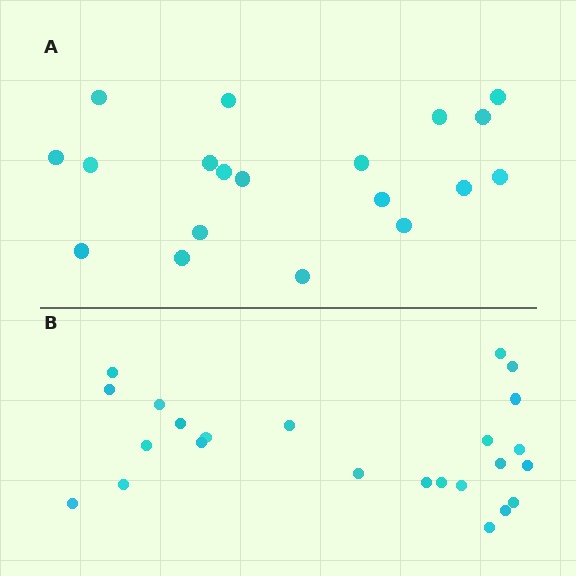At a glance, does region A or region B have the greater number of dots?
Region B (the bottom region) has more dots.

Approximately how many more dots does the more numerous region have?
Region B has about 5 more dots than region A.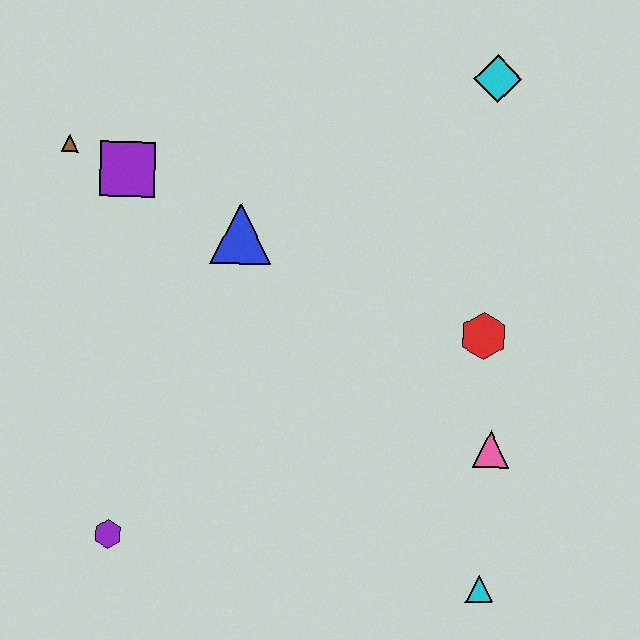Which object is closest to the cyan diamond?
The red hexagon is closest to the cyan diamond.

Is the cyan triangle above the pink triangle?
No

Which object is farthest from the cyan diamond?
The purple hexagon is farthest from the cyan diamond.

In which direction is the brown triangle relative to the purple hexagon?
The brown triangle is above the purple hexagon.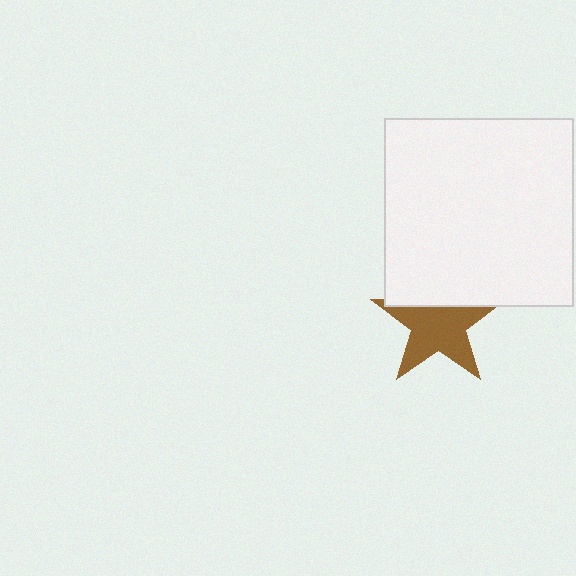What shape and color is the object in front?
The object in front is a white square.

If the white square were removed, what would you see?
You would see the complete brown star.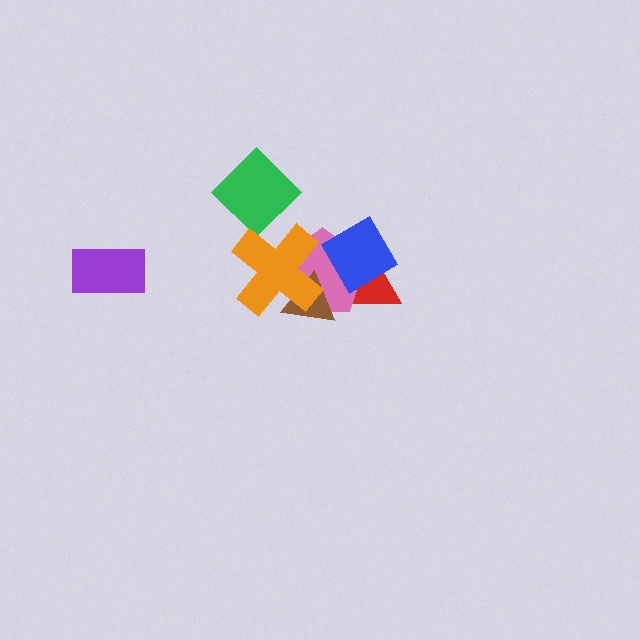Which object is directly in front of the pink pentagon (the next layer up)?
The brown triangle is directly in front of the pink pentagon.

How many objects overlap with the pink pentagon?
4 objects overlap with the pink pentagon.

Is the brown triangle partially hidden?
Yes, it is partially covered by another shape.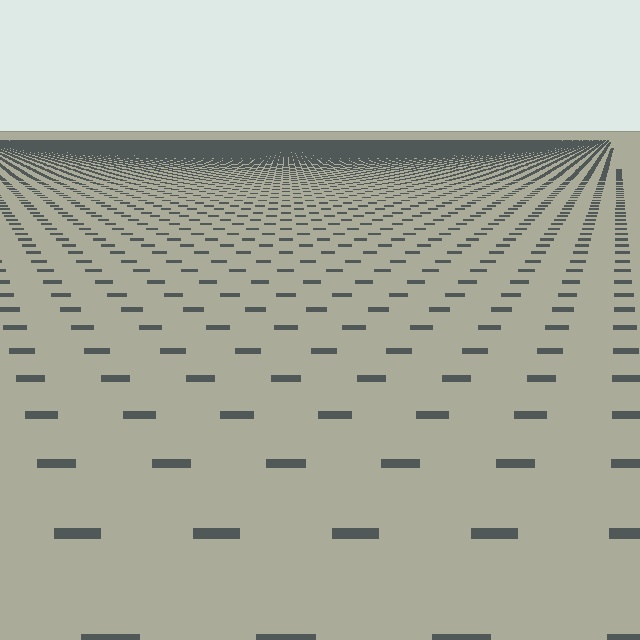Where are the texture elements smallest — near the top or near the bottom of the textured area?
Near the top.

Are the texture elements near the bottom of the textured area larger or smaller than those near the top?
Larger. Near the bottom, elements are closer to the viewer and appear at a bigger on-screen size.